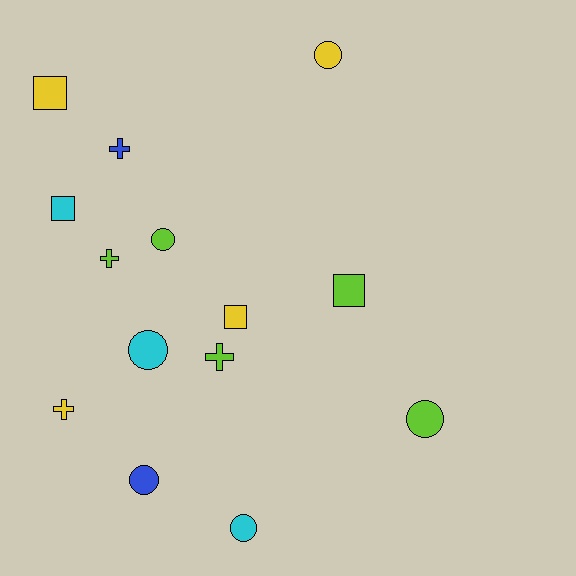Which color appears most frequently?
Lime, with 5 objects.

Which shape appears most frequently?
Circle, with 6 objects.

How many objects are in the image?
There are 14 objects.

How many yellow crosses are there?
There is 1 yellow cross.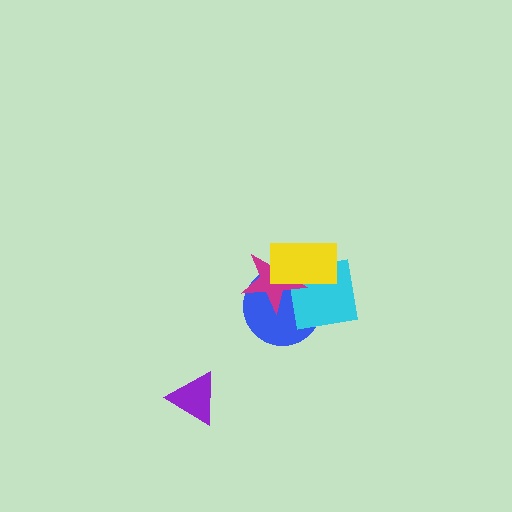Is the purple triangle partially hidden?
No, no other shape covers it.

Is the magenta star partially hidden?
Yes, it is partially covered by another shape.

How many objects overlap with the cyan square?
3 objects overlap with the cyan square.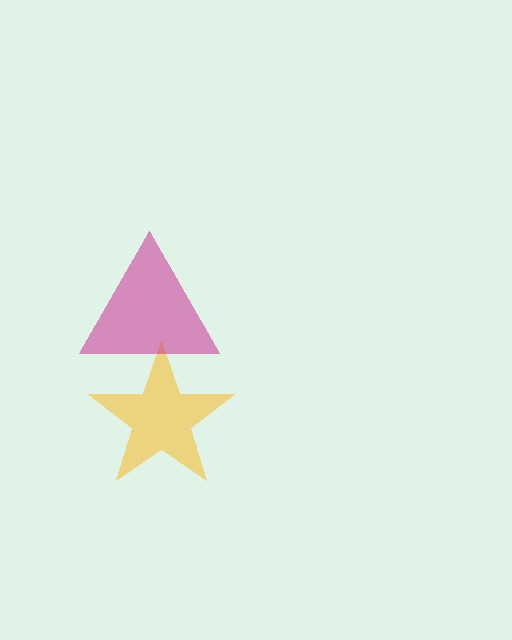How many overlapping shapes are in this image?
There are 2 overlapping shapes in the image.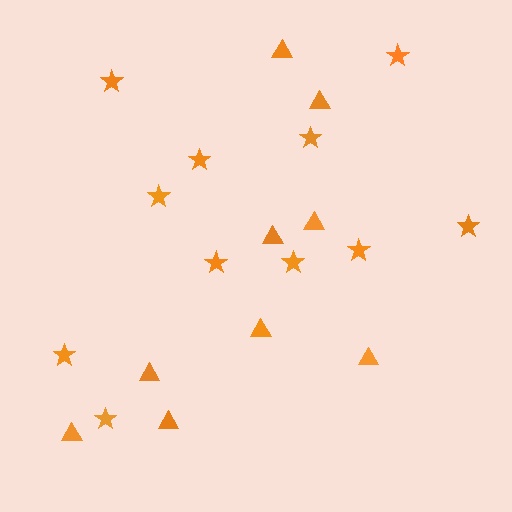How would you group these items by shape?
There are 2 groups: one group of triangles (9) and one group of stars (11).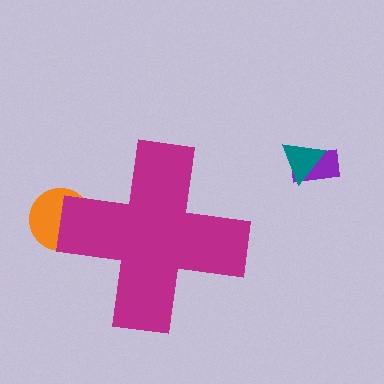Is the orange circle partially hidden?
Yes, the orange circle is partially hidden behind the magenta cross.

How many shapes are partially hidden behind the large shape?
1 shape is partially hidden.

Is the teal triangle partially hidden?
No, the teal triangle is fully visible.